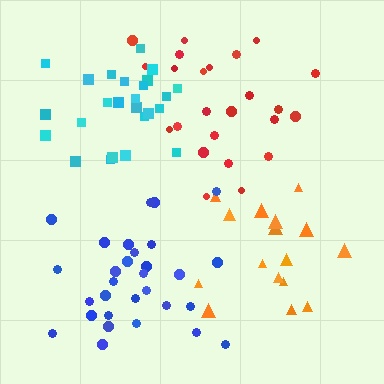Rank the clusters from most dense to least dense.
blue, cyan, orange, red.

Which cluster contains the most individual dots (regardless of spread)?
Blue (30).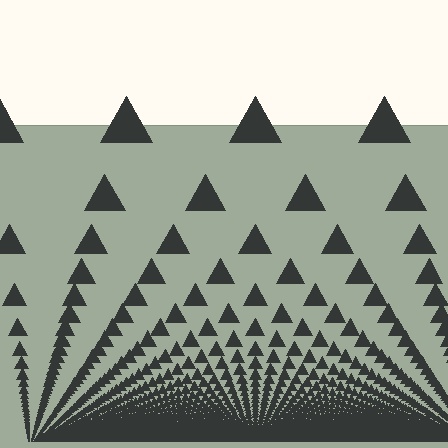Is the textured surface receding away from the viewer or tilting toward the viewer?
The surface appears to tilt toward the viewer. Texture elements get larger and sparser toward the top.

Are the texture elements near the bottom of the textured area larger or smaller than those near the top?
Smaller. The gradient is inverted — elements near the bottom are smaller and denser.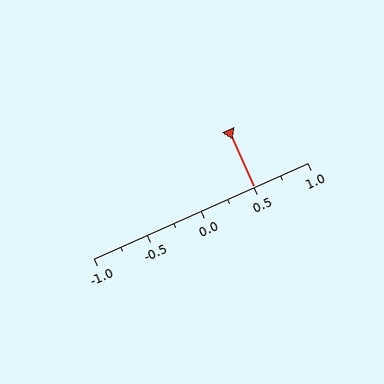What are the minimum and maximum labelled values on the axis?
The axis runs from -1.0 to 1.0.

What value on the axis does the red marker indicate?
The marker indicates approximately 0.5.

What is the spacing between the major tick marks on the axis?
The major ticks are spaced 0.5 apart.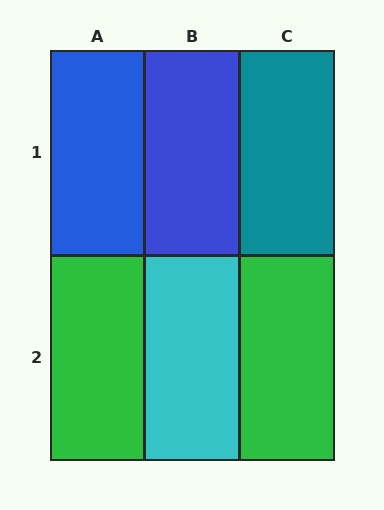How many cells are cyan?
1 cell is cyan.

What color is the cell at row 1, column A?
Blue.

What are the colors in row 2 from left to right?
Green, cyan, green.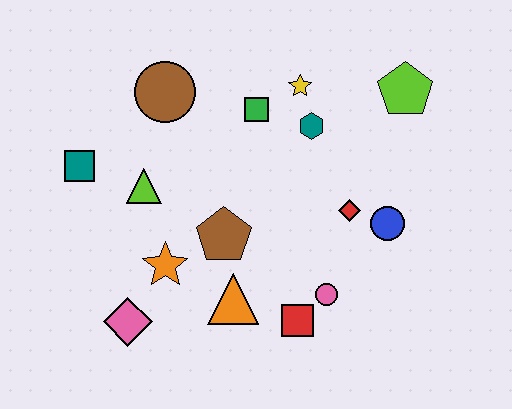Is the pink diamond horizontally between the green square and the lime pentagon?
No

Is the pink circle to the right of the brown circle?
Yes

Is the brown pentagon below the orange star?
No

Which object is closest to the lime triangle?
The teal square is closest to the lime triangle.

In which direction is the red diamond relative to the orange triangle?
The red diamond is to the right of the orange triangle.